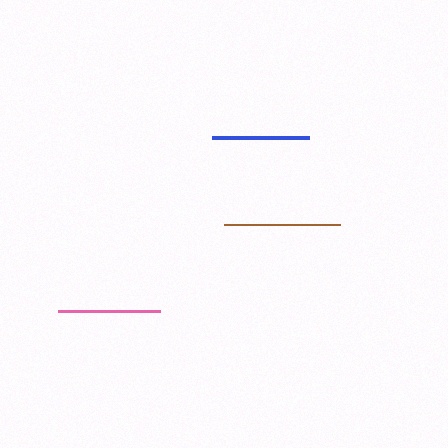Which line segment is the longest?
The brown line is the longest at approximately 116 pixels.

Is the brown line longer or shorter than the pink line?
The brown line is longer than the pink line.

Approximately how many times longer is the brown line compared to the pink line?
The brown line is approximately 1.1 times the length of the pink line.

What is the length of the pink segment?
The pink segment is approximately 103 pixels long.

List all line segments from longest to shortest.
From longest to shortest: brown, pink, blue.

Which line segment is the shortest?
The blue line is the shortest at approximately 97 pixels.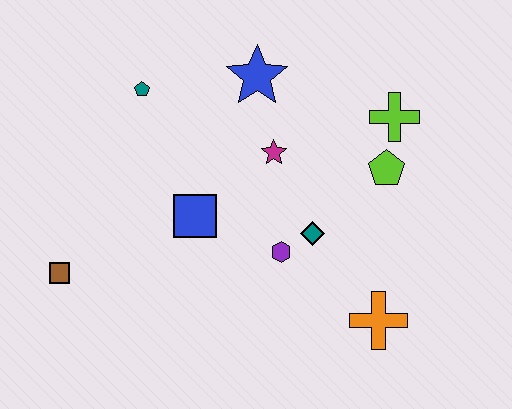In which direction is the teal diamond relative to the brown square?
The teal diamond is to the right of the brown square.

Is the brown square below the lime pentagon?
Yes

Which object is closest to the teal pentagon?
The blue star is closest to the teal pentagon.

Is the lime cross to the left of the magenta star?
No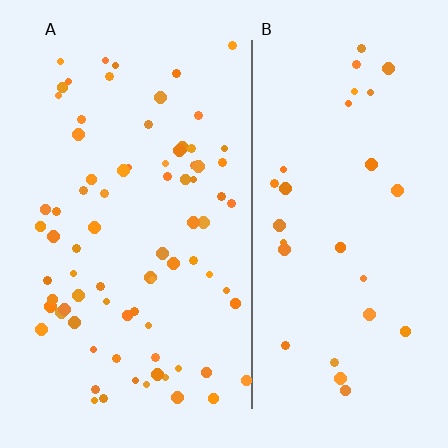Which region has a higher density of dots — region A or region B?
A (the left).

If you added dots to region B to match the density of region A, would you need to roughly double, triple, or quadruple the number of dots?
Approximately triple.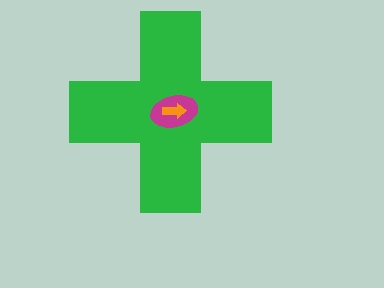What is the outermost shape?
The green cross.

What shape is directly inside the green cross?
The magenta ellipse.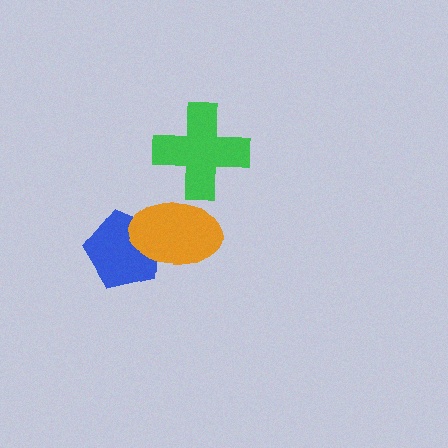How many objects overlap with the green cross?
1 object overlaps with the green cross.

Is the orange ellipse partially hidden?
Yes, it is partially covered by another shape.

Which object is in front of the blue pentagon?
The orange ellipse is in front of the blue pentagon.